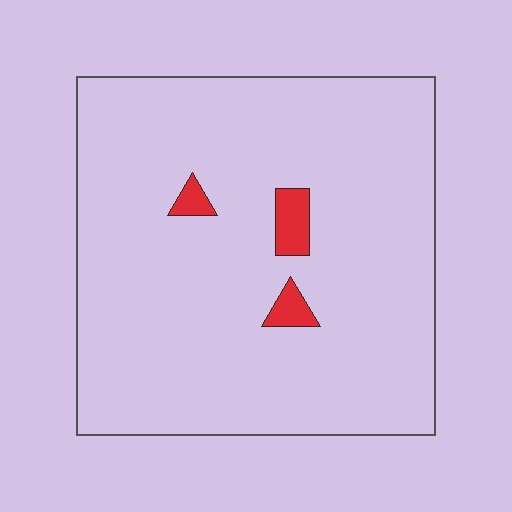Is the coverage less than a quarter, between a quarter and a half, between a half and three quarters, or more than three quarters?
Less than a quarter.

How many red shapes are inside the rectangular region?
3.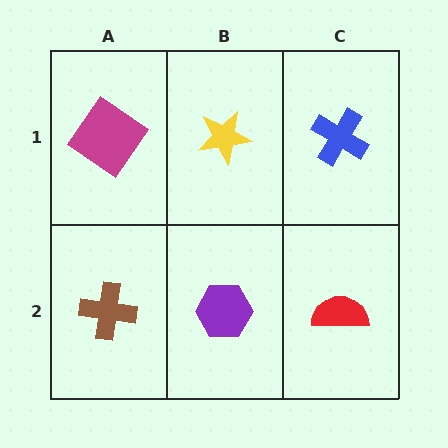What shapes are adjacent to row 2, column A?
A magenta diamond (row 1, column A), a purple hexagon (row 2, column B).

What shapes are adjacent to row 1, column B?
A purple hexagon (row 2, column B), a magenta diamond (row 1, column A), a blue cross (row 1, column C).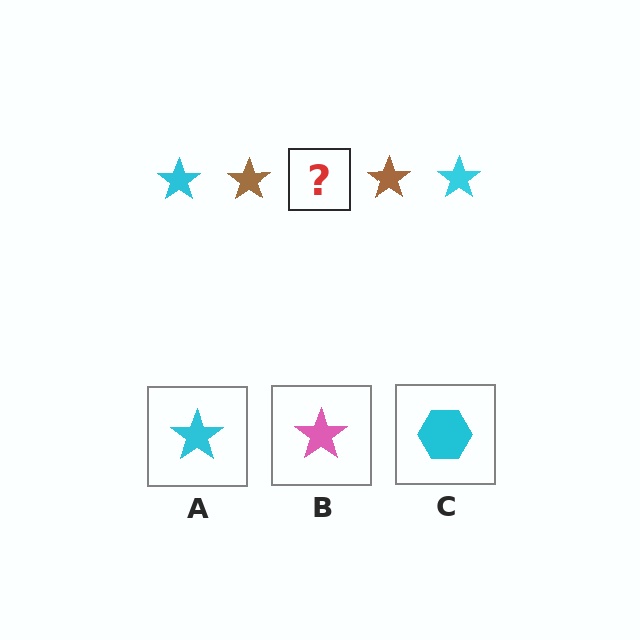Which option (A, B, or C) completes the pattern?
A.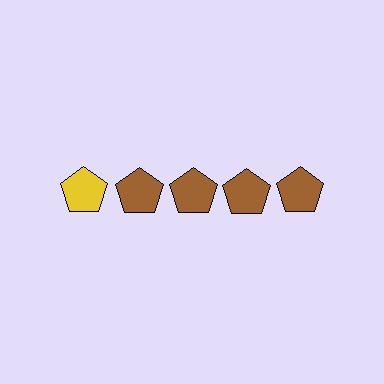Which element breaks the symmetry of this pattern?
The yellow pentagon in the top row, leftmost column breaks the symmetry. All other shapes are brown pentagons.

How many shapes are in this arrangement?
There are 5 shapes arranged in a grid pattern.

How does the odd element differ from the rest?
It has a different color: yellow instead of brown.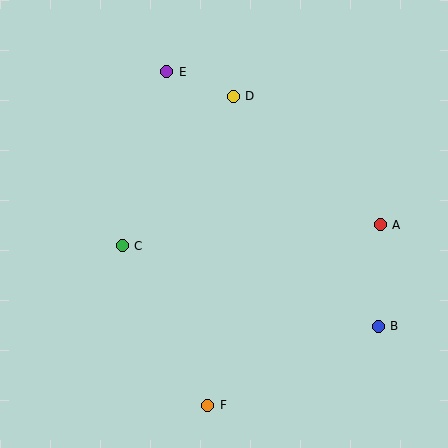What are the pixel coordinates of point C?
Point C is at (122, 246).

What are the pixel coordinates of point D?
Point D is at (233, 96).